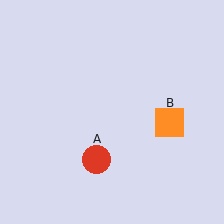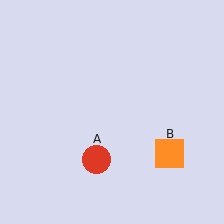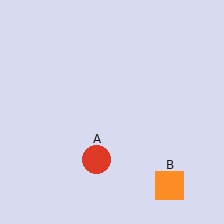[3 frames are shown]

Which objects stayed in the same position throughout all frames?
Red circle (object A) remained stationary.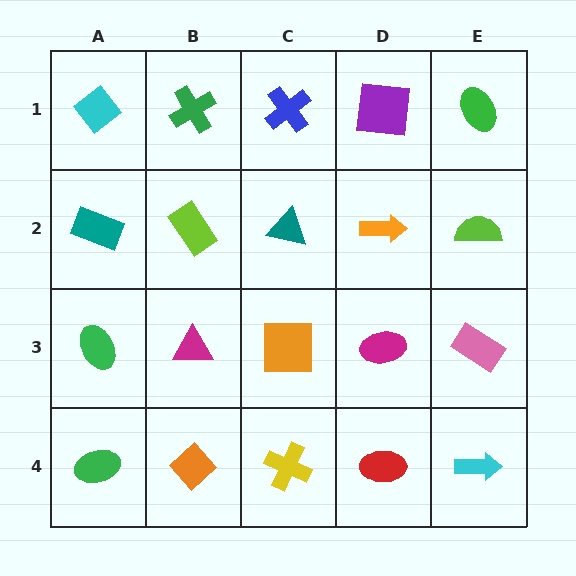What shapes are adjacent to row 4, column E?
A pink rectangle (row 3, column E), a red ellipse (row 4, column D).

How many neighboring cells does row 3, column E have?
3.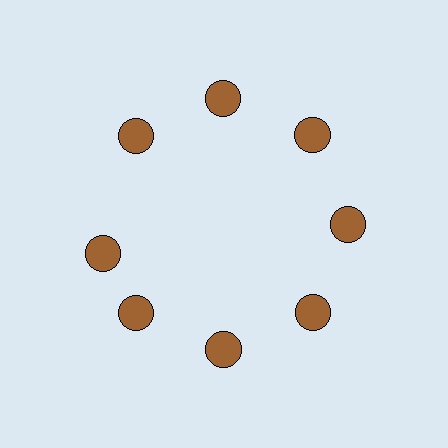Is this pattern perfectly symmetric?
No. The 8 brown circles are arranged in a ring, but one element near the 9 o'clock position is rotated out of alignment along the ring, breaking the 8-fold rotational symmetry.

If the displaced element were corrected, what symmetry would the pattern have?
It would have 8-fold rotational symmetry — the pattern would map onto itself every 45 degrees.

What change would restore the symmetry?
The symmetry would be restored by rotating it back into even spacing with its neighbors so that all 8 circles sit at equal angles and equal distance from the center.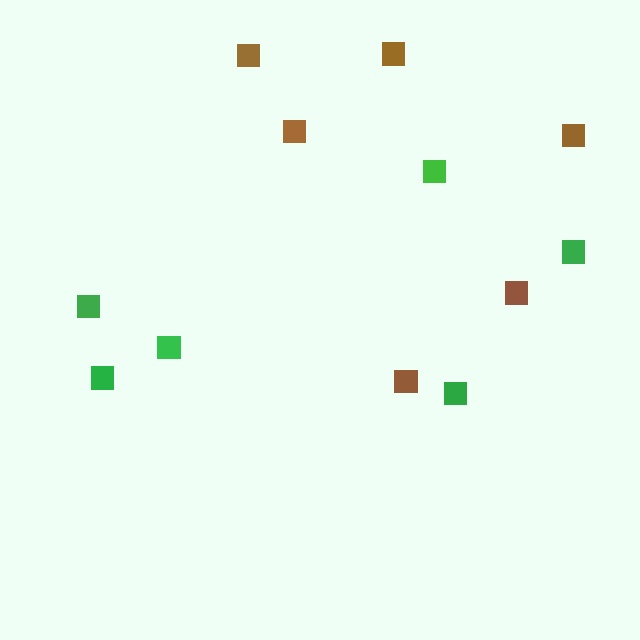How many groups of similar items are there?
There are 2 groups: one group of green squares (6) and one group of brown squares (6).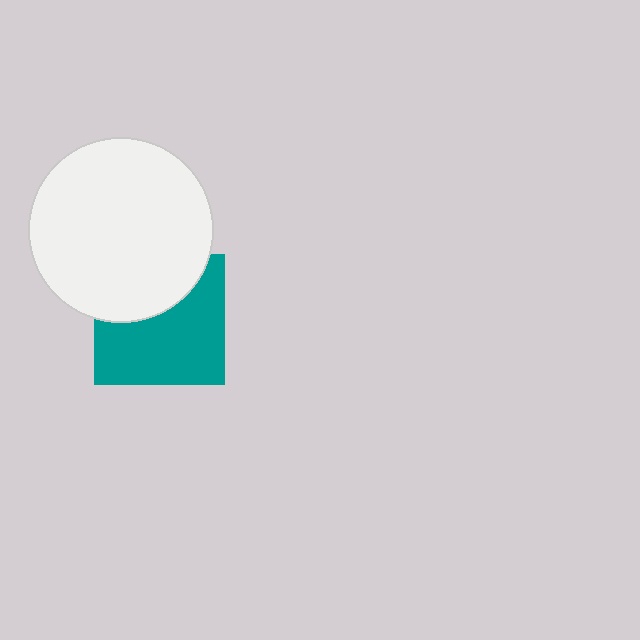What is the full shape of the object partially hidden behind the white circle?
The partially hidden object is a teal square.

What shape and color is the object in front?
The object in front is a white circle.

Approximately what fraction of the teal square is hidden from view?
Roughly 37% of the teal square is hidden behind the white circle.